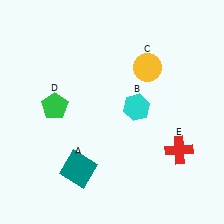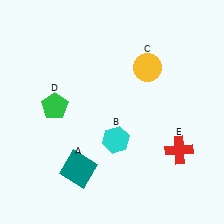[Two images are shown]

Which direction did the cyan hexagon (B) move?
The cyan hexagon (B) moved down.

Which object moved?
The cyan hexagon (B) moved down.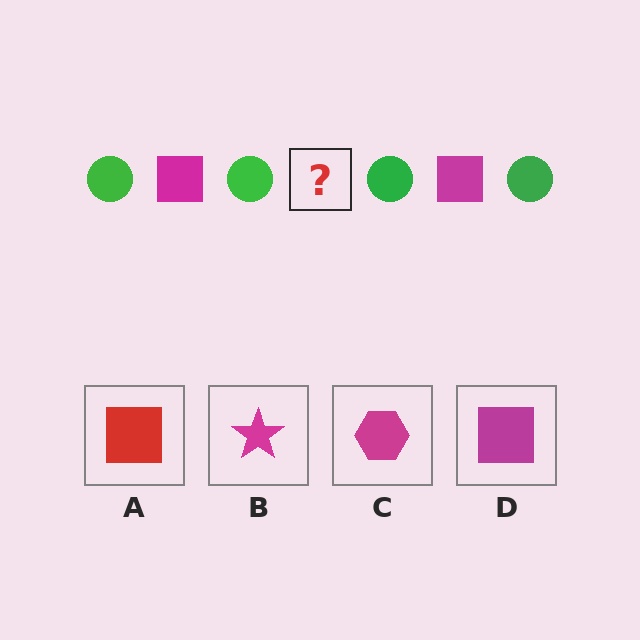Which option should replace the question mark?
Option D.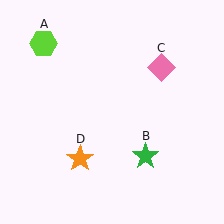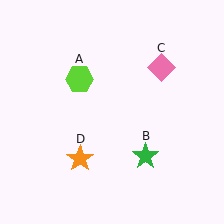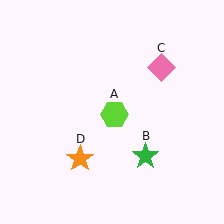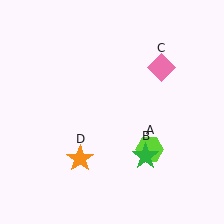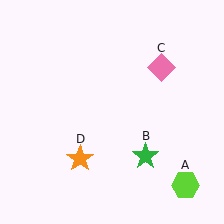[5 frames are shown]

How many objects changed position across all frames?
1 object changed position: lime hexagon (object A).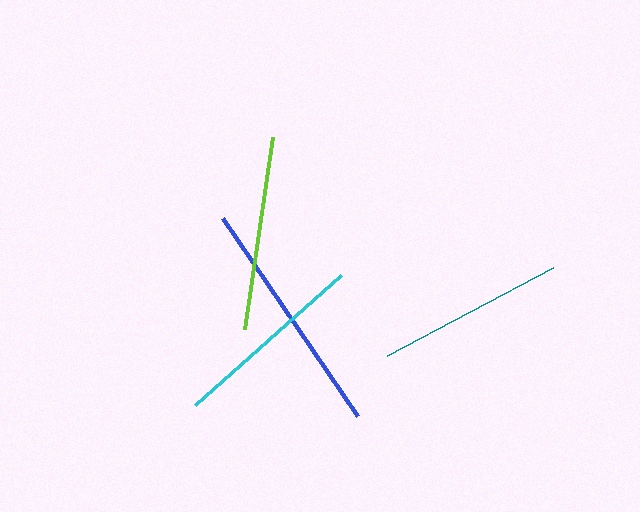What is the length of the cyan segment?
The cyan segment is approximately 196 pixels long.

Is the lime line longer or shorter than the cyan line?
The cyan line is longer than the lime line.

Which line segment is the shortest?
The teal line is the shortest at approximately 188 pixels.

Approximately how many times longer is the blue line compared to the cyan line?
The blue line is approximately 1.2 times the length of the cyan line.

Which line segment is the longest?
The blue line is the longest at approximately 239 pixels.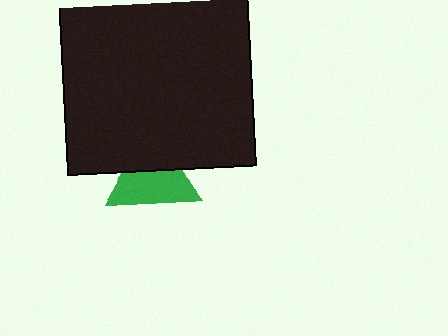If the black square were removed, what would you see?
You would see the complete green triangle.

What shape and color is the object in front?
The object in front is a black square.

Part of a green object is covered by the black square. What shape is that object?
It is a triangle.